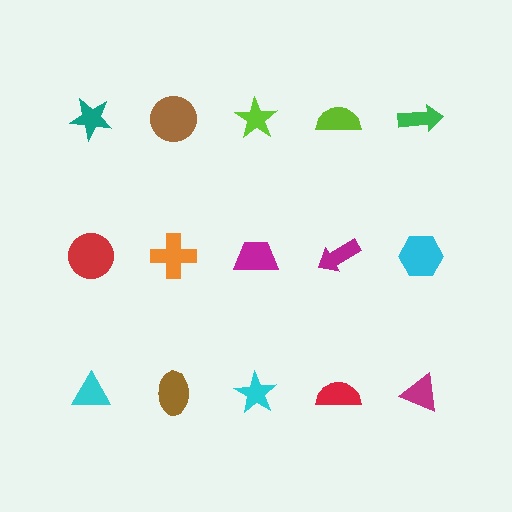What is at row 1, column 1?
A teal star.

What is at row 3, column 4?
A red semicircle.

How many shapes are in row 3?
5 shapes.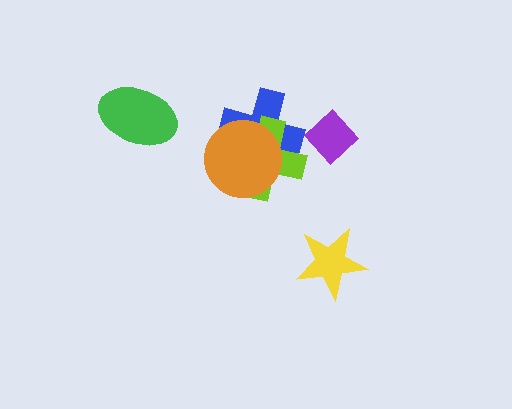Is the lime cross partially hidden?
Yes, it is partially covered by another shape.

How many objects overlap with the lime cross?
2 objects overlap with the lime cross.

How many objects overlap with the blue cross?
2 objects overlap with the blue cross.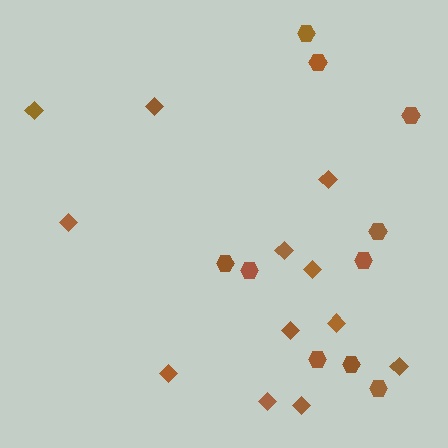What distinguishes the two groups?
There are 2 groups: one group of hexagons (10) and one group of diamonds (12).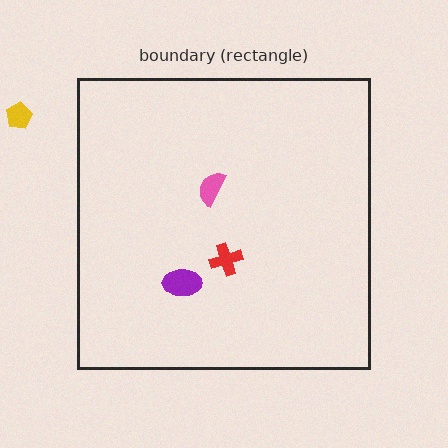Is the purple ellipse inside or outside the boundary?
Inside.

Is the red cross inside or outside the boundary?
Inside.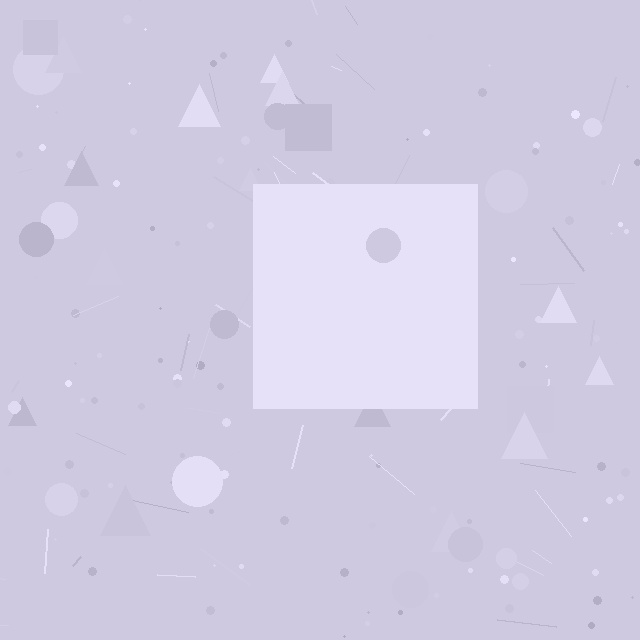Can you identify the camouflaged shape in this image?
The camouflaged shape is a square.